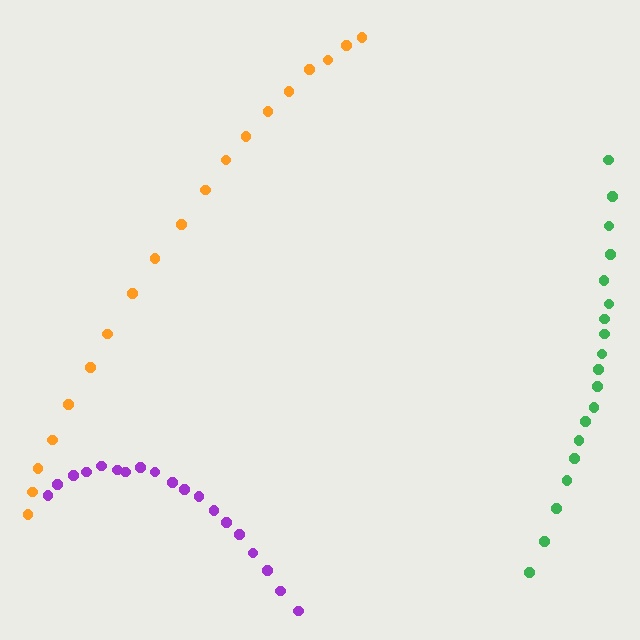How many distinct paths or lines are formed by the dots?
There are 3 distinct paths.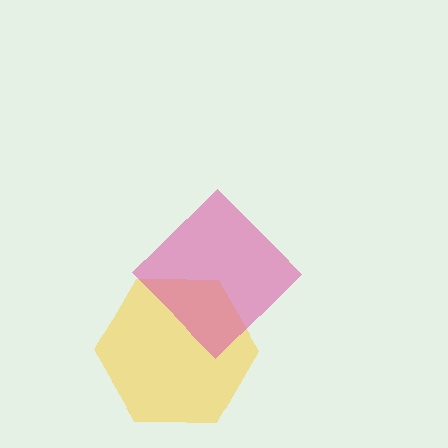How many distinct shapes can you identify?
There are 2 distinct shapes: a yellow hexagon, a pink diamond.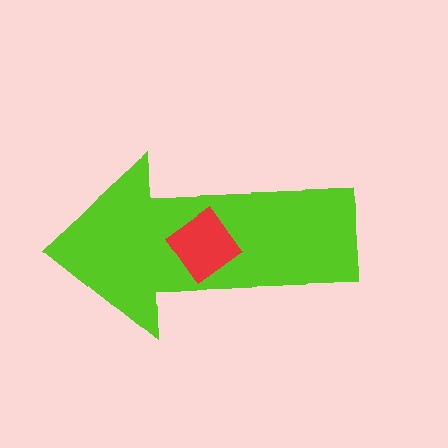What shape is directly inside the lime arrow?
The red diamond.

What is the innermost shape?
The red diamond.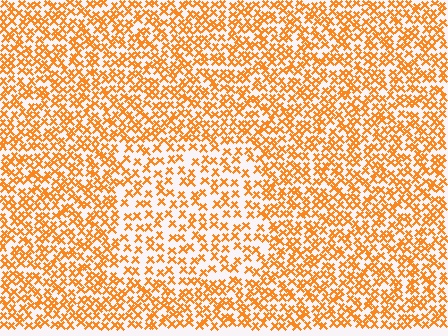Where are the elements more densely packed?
The elements are more densely packed outside the rectangle boundary.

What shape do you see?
I see a rectangle.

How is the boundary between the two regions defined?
The boundary is defined by a change in element density (approximately 1.7x ratio). All elements are the same color, size, and shape.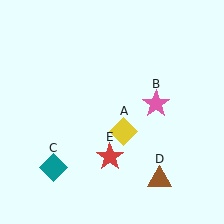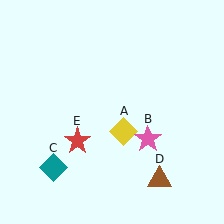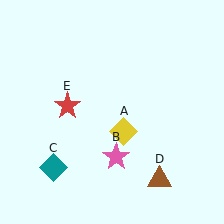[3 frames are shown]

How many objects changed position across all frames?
2 objects changed position: pink star (object B), red star (object E).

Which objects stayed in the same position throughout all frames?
Yellow diamond (object A) and teal diamond (object C) and brown triangle (object D) remained stationary.